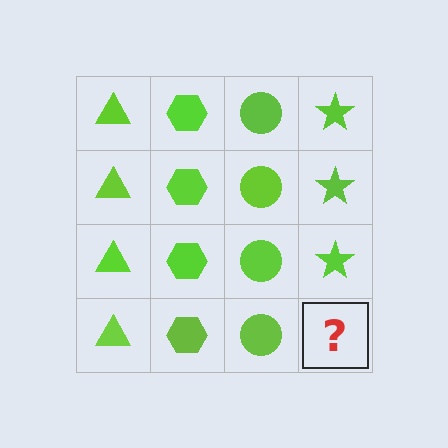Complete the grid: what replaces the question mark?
The question mark should be replaced with a lime star.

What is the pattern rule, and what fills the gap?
The rule is that each column has a consistent shape. The gap should be filled with a lime star.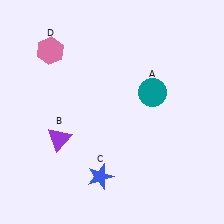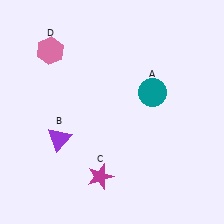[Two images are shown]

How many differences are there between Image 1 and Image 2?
There is 1 difference between the two images.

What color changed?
The star (C) changed from blue in Image 1 to magenta in Image 2.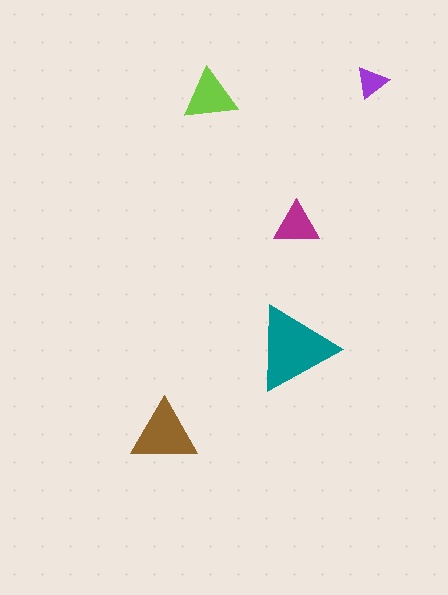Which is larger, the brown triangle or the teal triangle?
The teal one.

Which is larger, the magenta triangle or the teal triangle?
The teal one.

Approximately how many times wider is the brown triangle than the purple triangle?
About 2 times wider.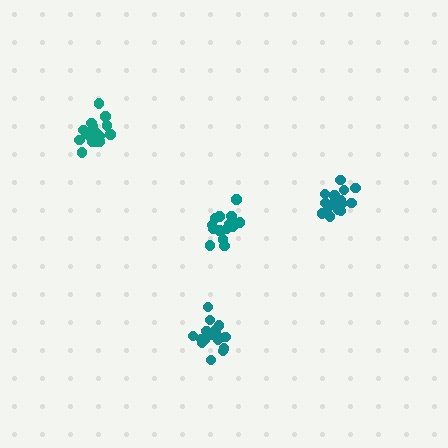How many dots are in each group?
Group 1: 20 dots, Group 2: 16 dots, Group 3: 17 dots, Group 4: 16 dots (69 total).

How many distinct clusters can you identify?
There are 4 distinct clusters.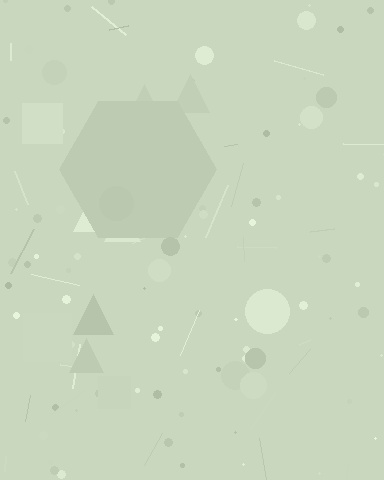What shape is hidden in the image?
A hexagon is hidden in the image.